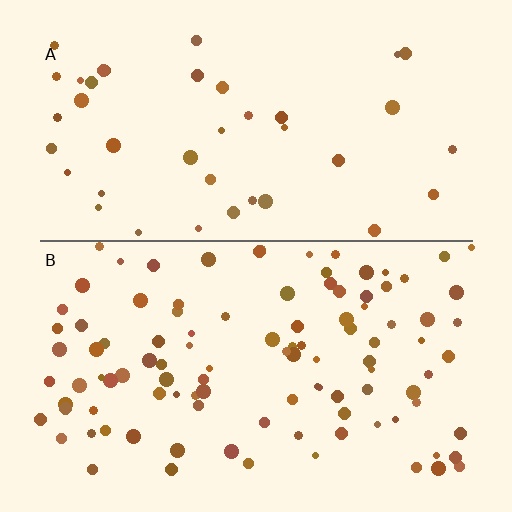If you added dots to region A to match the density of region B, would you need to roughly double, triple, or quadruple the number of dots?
Approximately triple.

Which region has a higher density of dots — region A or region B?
B (the bottom).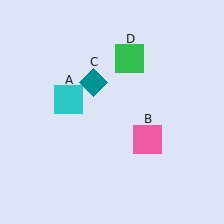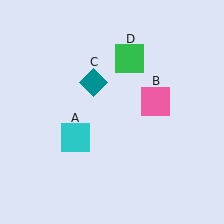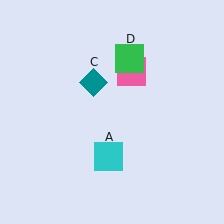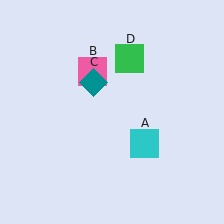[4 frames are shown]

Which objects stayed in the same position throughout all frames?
Teal diamond (object C) and green square (object D) remained stationary.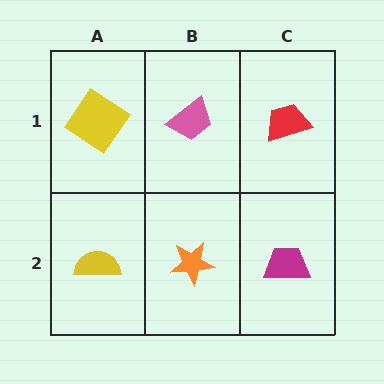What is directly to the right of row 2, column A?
An orange star.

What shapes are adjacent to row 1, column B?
An orange star (row 2, column B), a yellow diamond (row 1, column A), a red trapezoid (row 1, column C).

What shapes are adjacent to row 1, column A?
A yellow semicircle (row 2, column A), a pink trapezoid (row 1, column B).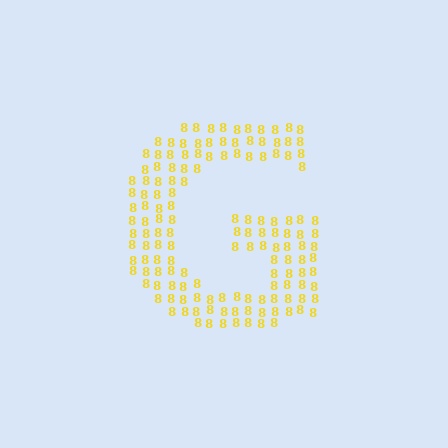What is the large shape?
The large shape is the letter G.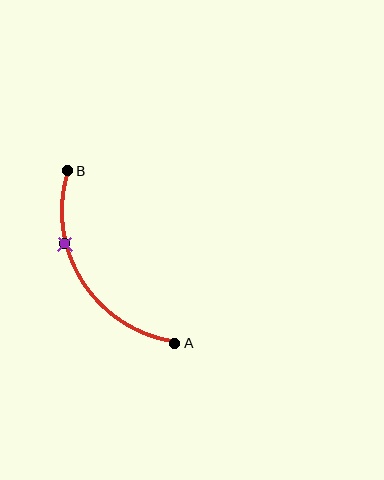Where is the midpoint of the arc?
The arc midpoint is the point on the curve farthest from the straight line joining A and B. It sits to the left of that line.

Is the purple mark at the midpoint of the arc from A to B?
No. The purple mark lies on the arc but is closer to endpoint B. The arc midpoint would be at the point on the curve equidistant along the arc from both A and B.